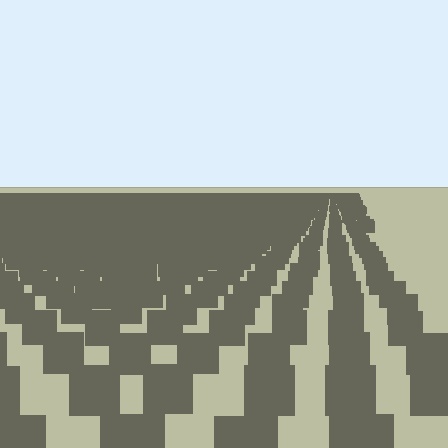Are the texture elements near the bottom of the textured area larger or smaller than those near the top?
Larger. Near the bottom, elements are closer to the viewer and appear at a bigger on-screen size.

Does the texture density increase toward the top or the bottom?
Density increases toward the top.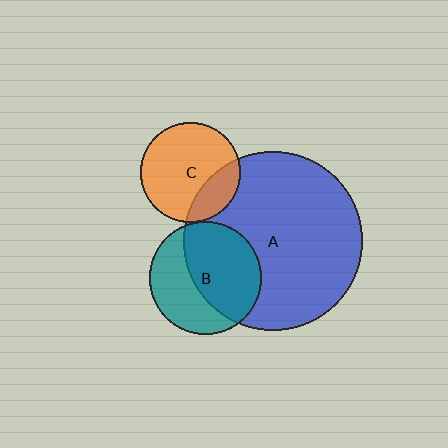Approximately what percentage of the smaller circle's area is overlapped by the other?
Approximately 25%.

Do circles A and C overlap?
Yes.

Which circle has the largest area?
Circle A (blue).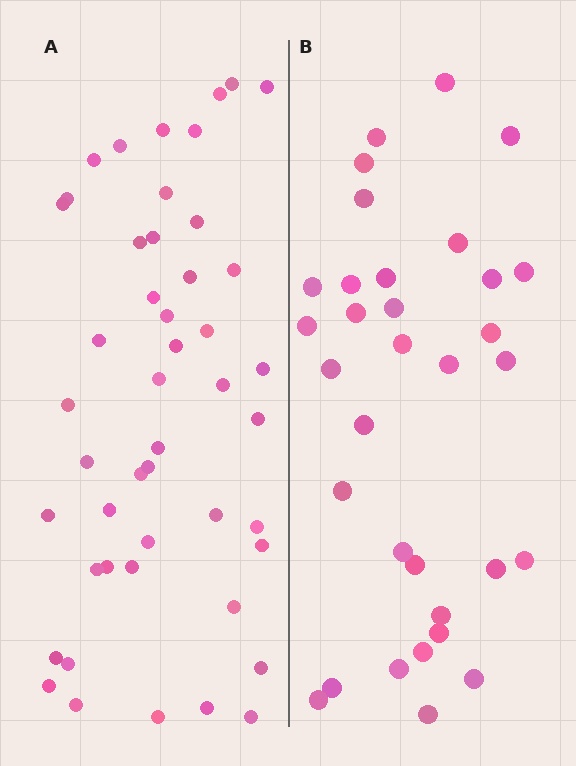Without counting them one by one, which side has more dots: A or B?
Region A (the left region) has more dots.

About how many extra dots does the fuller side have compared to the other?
Region A has approximately 15 more dots than region B.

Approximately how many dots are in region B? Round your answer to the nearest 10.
About 30 dots. (The exact count is 33, which rounds to 30.)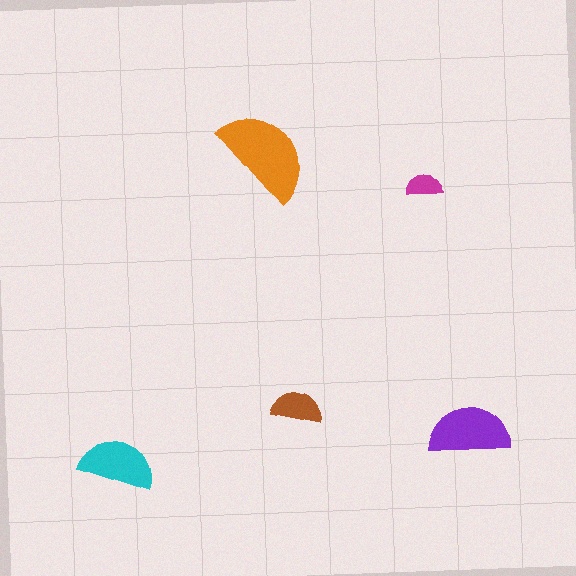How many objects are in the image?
There are 5 objects in the image.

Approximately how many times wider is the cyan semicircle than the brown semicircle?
About 1.5 times wider.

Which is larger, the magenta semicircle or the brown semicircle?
The brown one.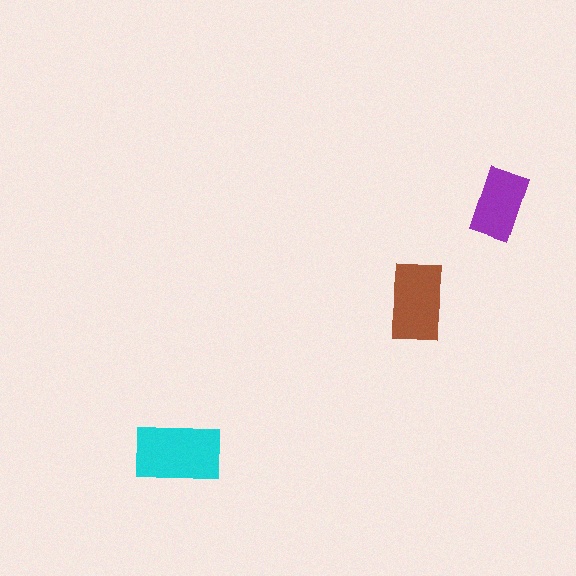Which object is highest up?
The purple rectangle is topmost.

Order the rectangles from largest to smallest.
the cyan one, the brown one, the purple one.